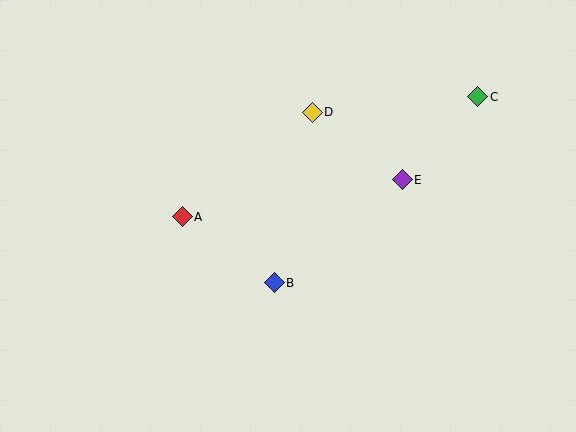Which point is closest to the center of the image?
Point B at (274, 283) is closest to the center.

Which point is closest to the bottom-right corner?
Point E is closest to the bottom-right corner.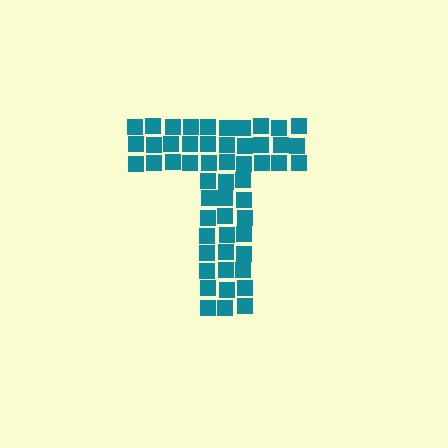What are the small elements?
The small elements are squares.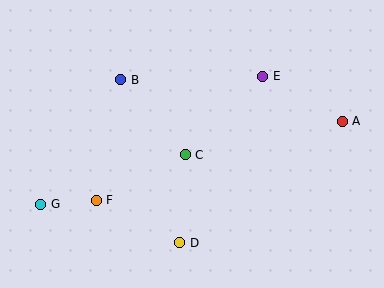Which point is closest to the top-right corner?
Point A is closest to the top-right corner.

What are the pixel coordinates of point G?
Point G is at (41, 204).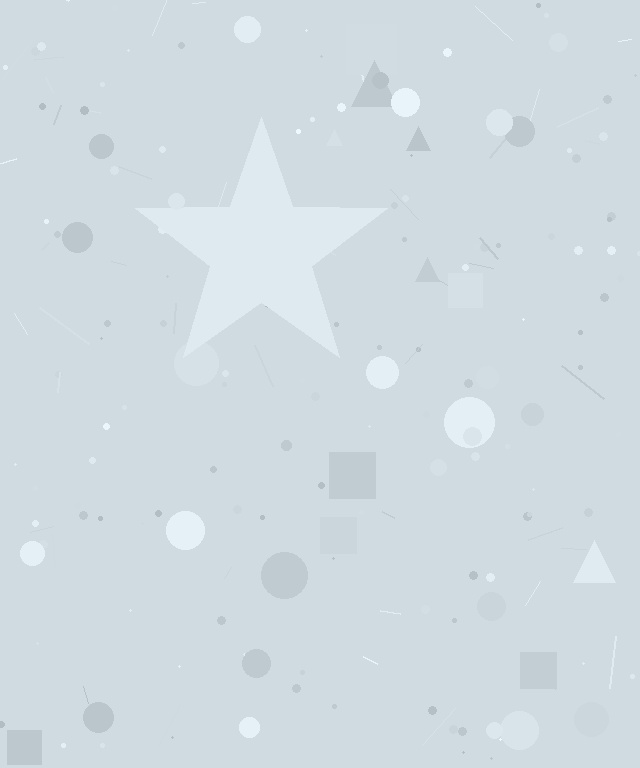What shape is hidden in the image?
A star is hidden in the image.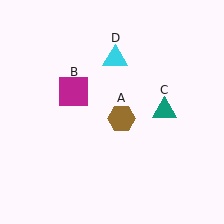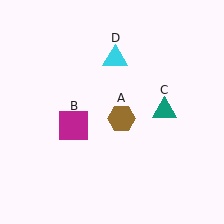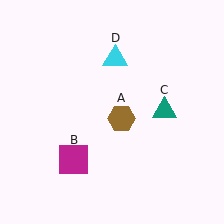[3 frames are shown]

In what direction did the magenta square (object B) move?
The magenta square (object B) moved down.